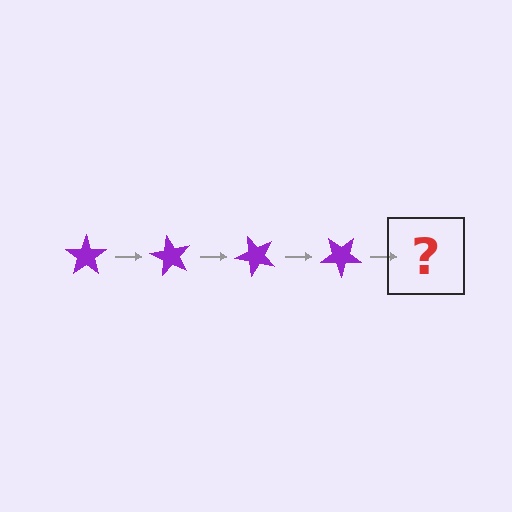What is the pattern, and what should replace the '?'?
The pattern is that the star rotates 60 degrees each step. The '?' should be a purple star rotated 240 degrees.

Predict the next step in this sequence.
The next step is a purple star rotated 240 degrees.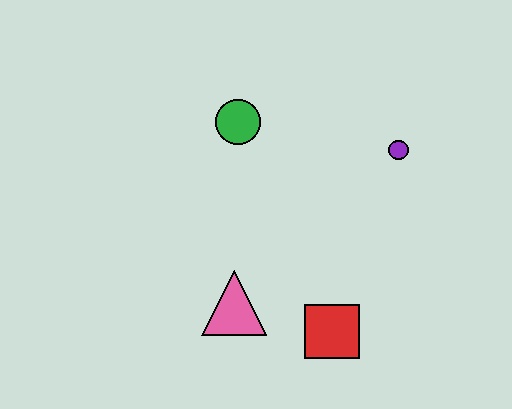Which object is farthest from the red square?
The green circle is farthest from the red square.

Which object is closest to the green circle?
The purple circle is closest to the green circle.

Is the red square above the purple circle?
No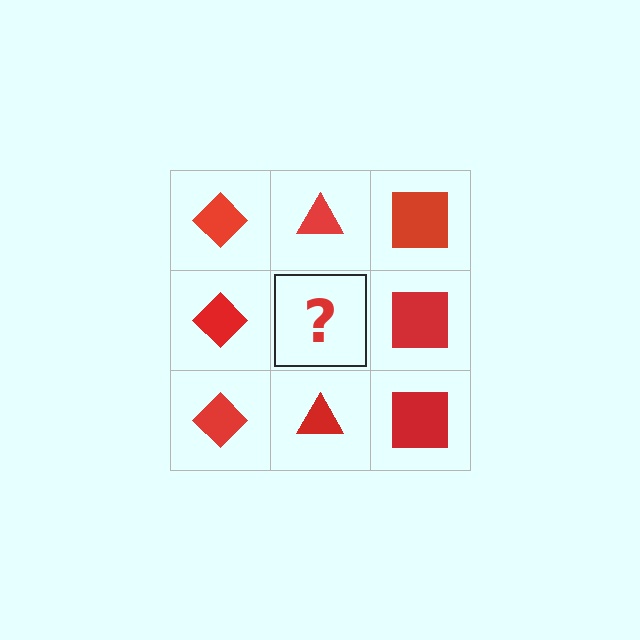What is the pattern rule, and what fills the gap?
The rule is that each column has a consistent shape. The gap should be filled with a red triangle.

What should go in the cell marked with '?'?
The missing cell should contain a red triangle.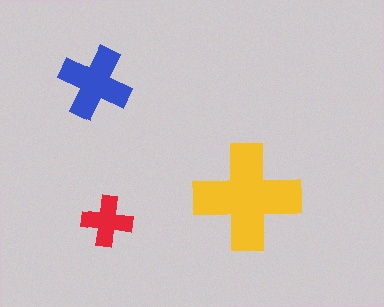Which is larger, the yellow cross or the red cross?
The yellow one.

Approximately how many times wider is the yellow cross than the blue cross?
About 1.5 times wider.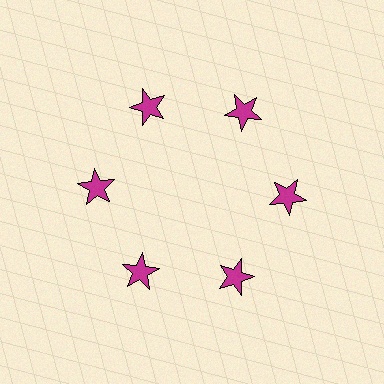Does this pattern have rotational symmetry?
Yes, this pattern has 6-fold rotational symmetry. It looks the same after rotating 60 degrees around the center.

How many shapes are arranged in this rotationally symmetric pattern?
There are 6 shapes, arranged in 6 groups of 1.